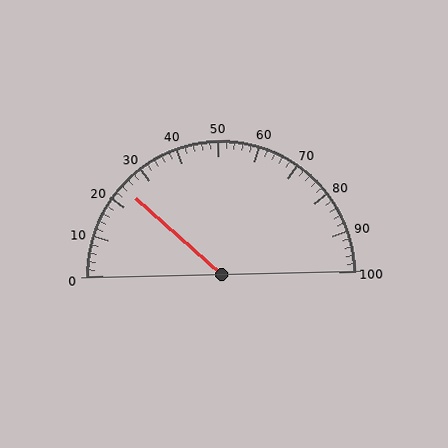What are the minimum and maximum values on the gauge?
The gauge ranges from 0 to 100.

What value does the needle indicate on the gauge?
The needle indicates approximately 24.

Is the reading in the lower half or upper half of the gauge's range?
The reading is in the lower half of the range (0 to 100).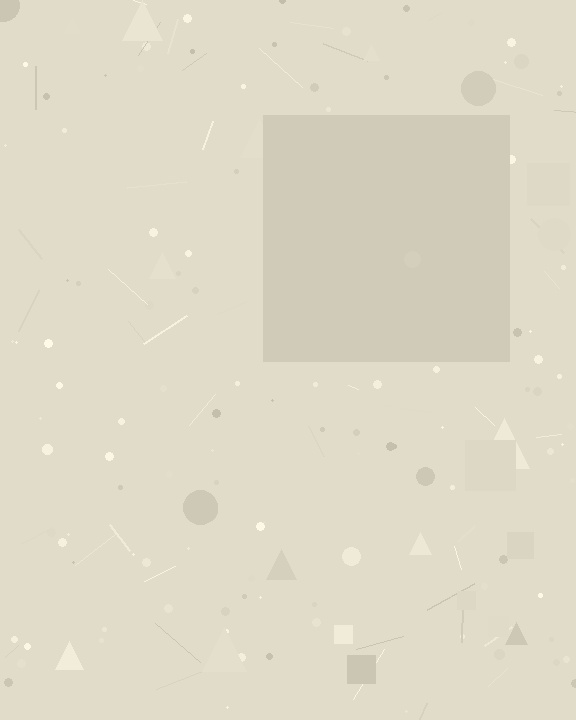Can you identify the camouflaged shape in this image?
The camouflaged shape is a square.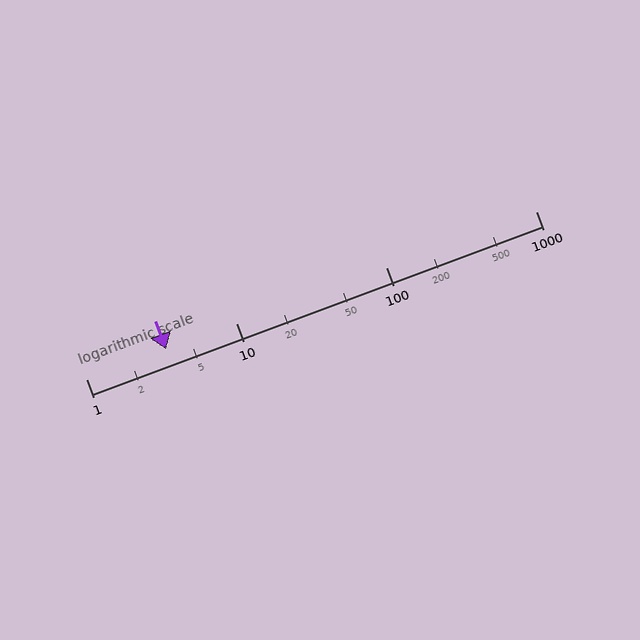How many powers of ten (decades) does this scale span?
The scale spans 3 decades, from 1 to 1000.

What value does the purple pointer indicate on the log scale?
The pointer indicates approximately 3.4.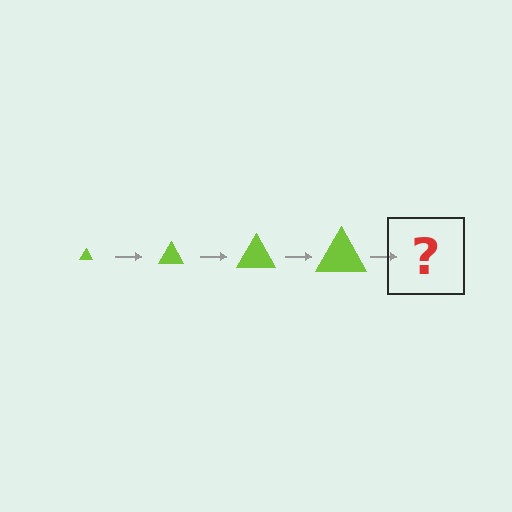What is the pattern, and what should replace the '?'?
The pattern is that the triangle gets progressively larger each step. The '?' should be a lime triangle, larger than the previous one.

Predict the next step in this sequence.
The next step is a lime triangle, larger than the previous one.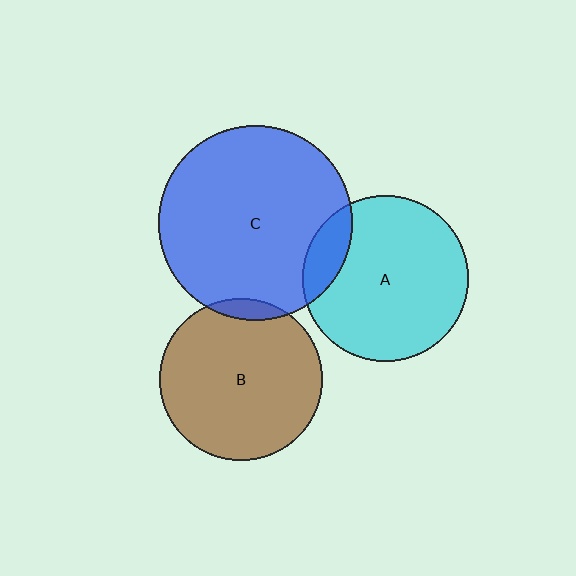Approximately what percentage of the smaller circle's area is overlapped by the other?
Approximately 5%.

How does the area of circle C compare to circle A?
Approximately 1.4 times.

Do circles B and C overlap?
Yes.